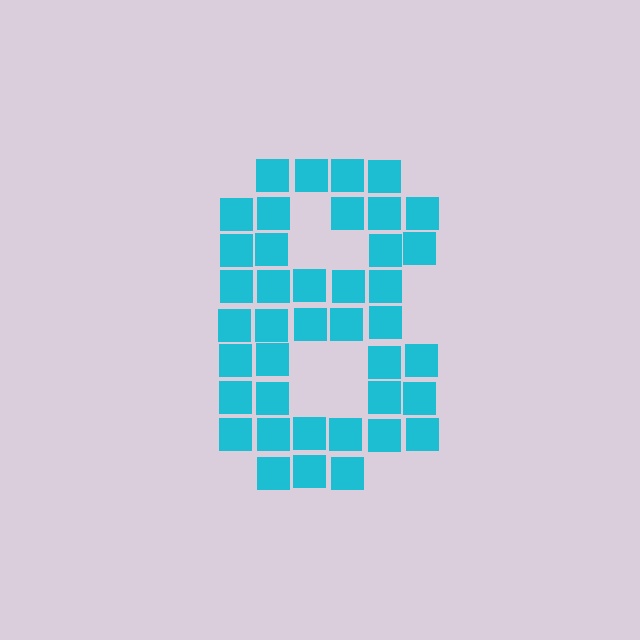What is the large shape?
The large shape is the digit 8.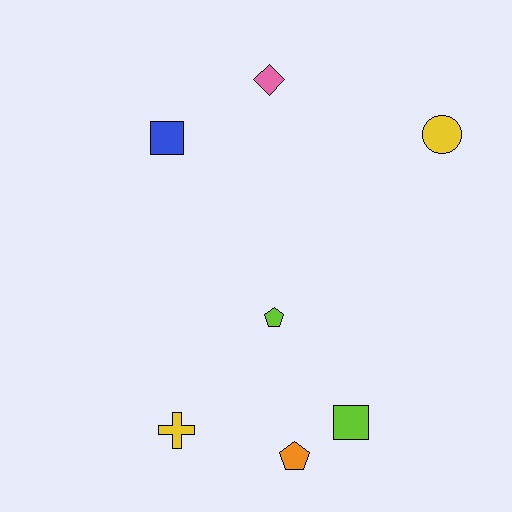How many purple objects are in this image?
There are no purple objects.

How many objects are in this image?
There are 7 objects.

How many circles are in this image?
There is 1 circle.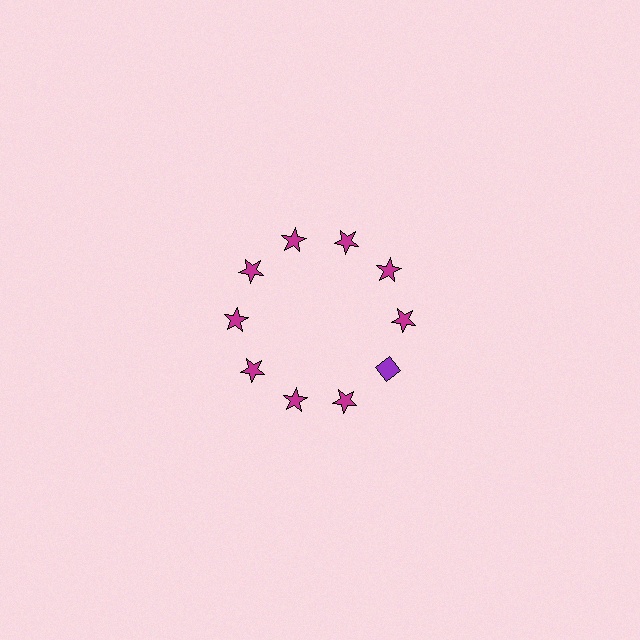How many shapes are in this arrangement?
There are 10 shapes arranged in a ring pattern.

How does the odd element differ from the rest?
It differs in both color (purple instead of magenta) and shape (diamond instead of star).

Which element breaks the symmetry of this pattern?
The purple diamond at roughly the 4 o'clock position breaks the symmetry. All other shapes are magenta stars.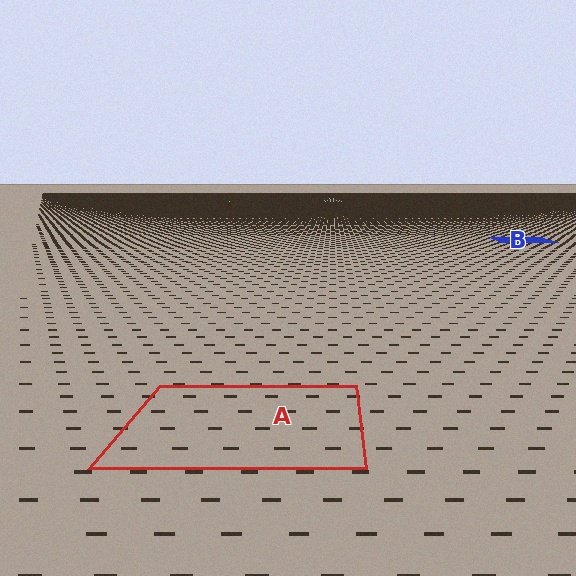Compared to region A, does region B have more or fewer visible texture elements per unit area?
Region B has more texture elements per unit area — they are packed more densely because it is farther away.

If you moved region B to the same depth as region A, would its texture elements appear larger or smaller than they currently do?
They would appear larger. At a closer depth, the same texture elements are projected at a bigger on-screen size.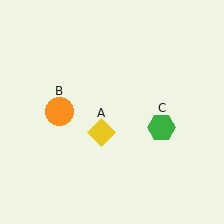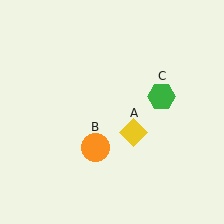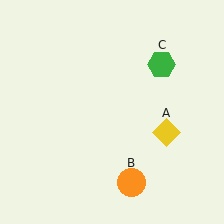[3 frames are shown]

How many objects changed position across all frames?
3 objects changed position: yellow diamond (object A), orange circle (object B), green hexagon (object C).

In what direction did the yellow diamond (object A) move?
The yellow diamond (object A) moved right.